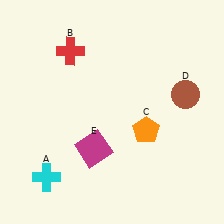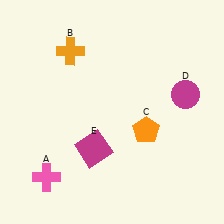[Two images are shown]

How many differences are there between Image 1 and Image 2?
There are 3 differences between the two images.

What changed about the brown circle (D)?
In Image 1, D is brown. In Image 2, it changed to magenta.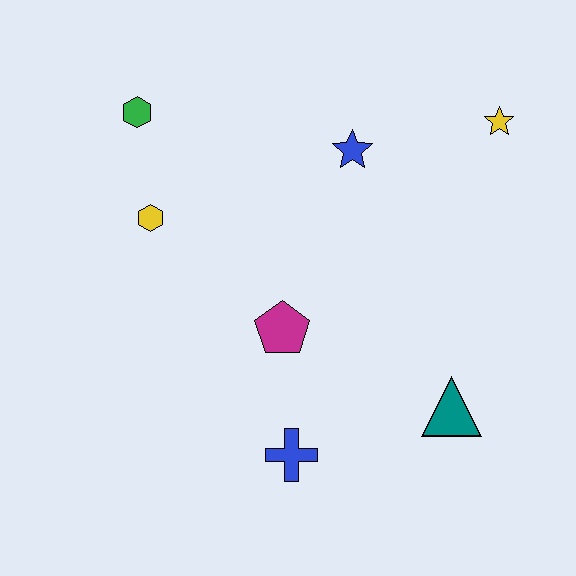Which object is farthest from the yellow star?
The blue cross is farthest from the yellow star.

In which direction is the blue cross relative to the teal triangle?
The blue cross is to the left of the teal triangle.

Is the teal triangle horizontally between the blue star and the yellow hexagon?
No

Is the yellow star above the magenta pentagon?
Yes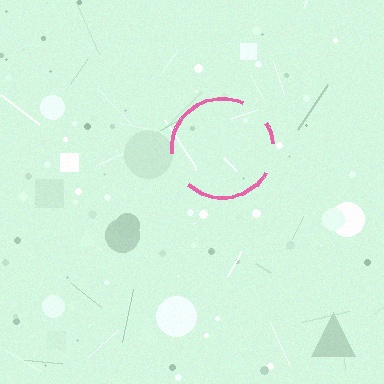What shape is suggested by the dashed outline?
The dashed outline suggests a circle.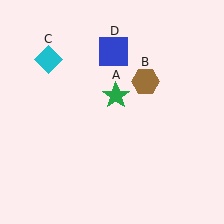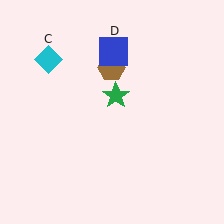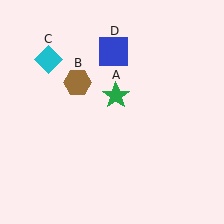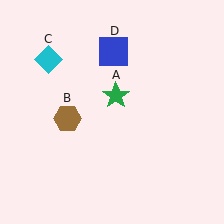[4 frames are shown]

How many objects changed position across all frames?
1 object changed position: brown hexagon (object B).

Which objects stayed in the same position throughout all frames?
Green star (object A) and cyan diamond (object C) and blue square (object D) remained stationary.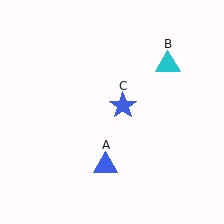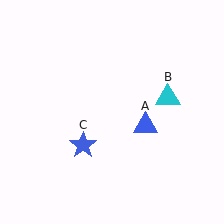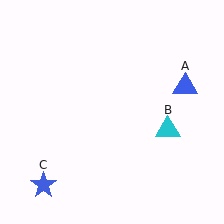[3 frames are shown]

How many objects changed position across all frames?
3 objects changed position: blue triangle (object A), cyan triangle (object B), blue star (object C).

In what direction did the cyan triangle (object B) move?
The cyan triangle (object B) moved down.